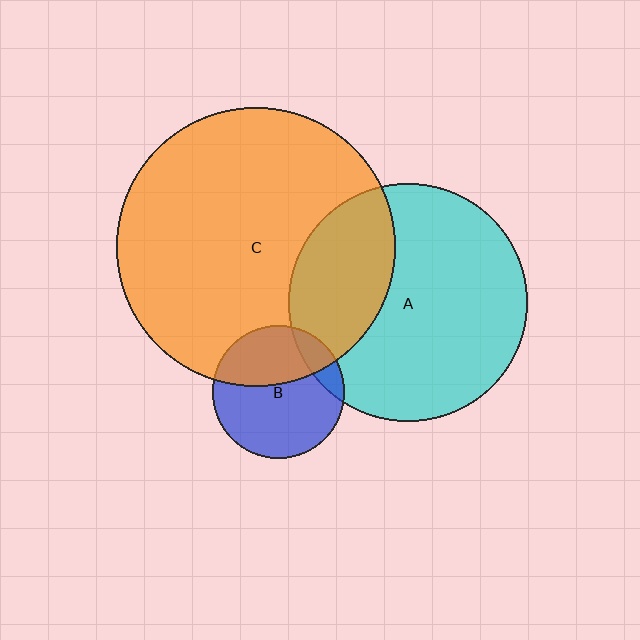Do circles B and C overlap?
Yes.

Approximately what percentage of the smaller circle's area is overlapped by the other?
Approximately 40%.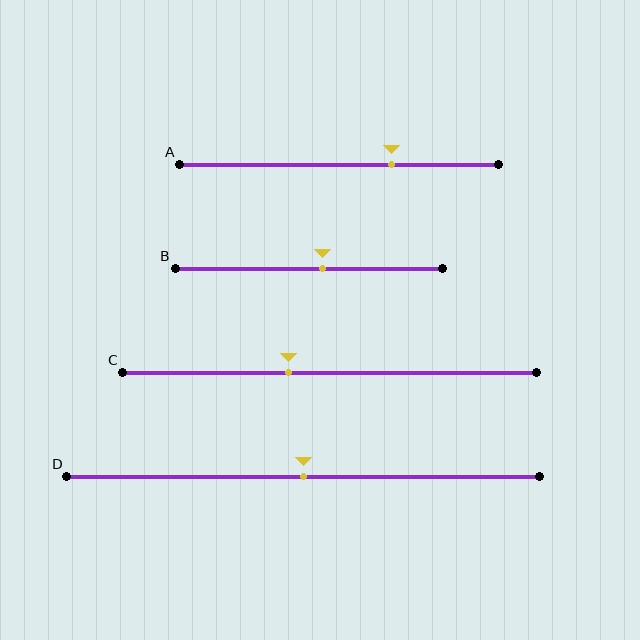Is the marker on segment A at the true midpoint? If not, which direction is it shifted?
No, the marker on segment A is shifted to the right by about 17% of the segment length.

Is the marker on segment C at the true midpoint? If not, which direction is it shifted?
No, the marker on segment C is shifted to the left by about 10% of the segment length.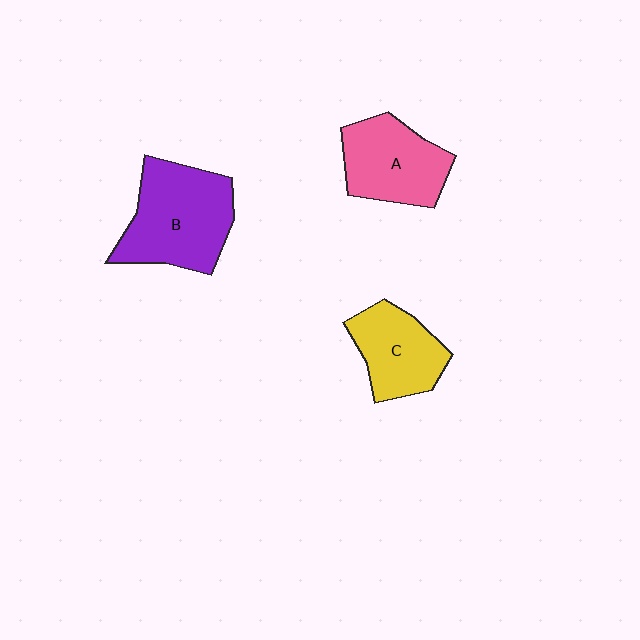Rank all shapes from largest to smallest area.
From largest to smallest: B (purple), A (pink), C (yellow).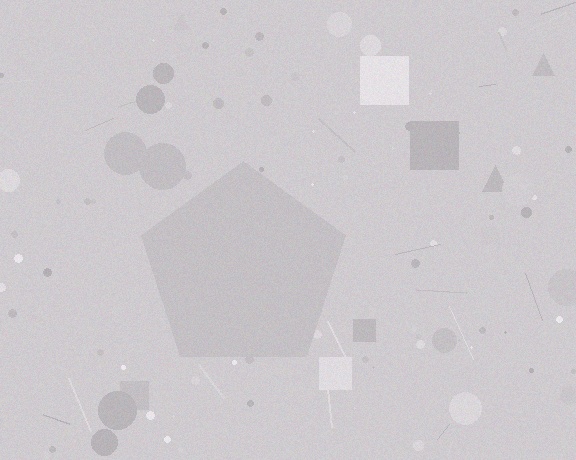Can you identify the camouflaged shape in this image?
The camouflaged shape is a pentagon.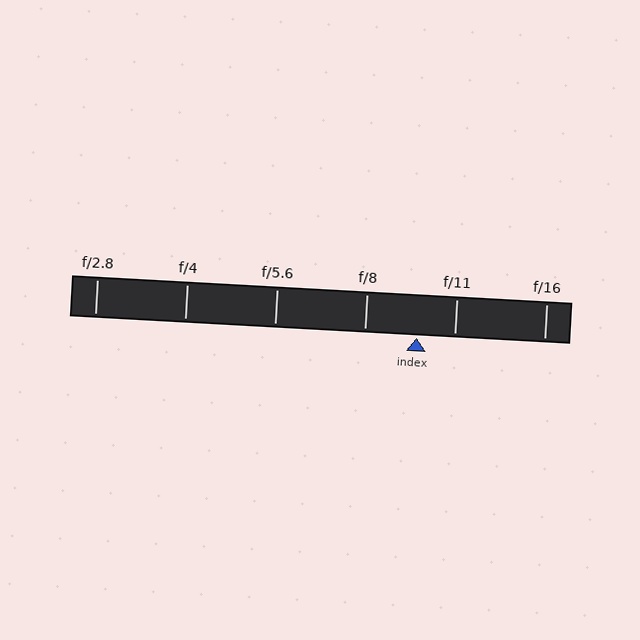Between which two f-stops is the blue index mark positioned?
The index mark is between f/8 and f/11.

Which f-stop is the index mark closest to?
The index mark is closest to f/11.